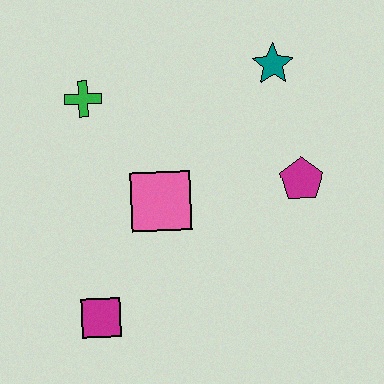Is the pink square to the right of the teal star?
No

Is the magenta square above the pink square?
No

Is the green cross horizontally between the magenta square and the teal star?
No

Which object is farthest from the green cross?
The magenta pentagon is farthest from the green cross.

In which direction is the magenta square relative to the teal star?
The magenta square is below the teal star.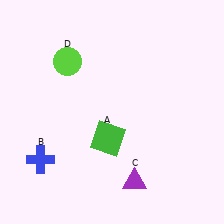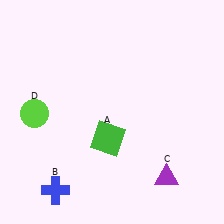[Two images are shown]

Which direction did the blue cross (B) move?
The blue cross (B) moved down.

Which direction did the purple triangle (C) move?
The purple triangle (C) moved right.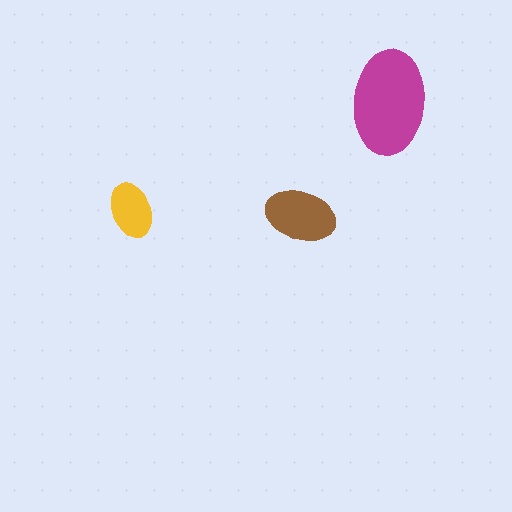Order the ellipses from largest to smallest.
the magenta one, the brown one, the yellow one.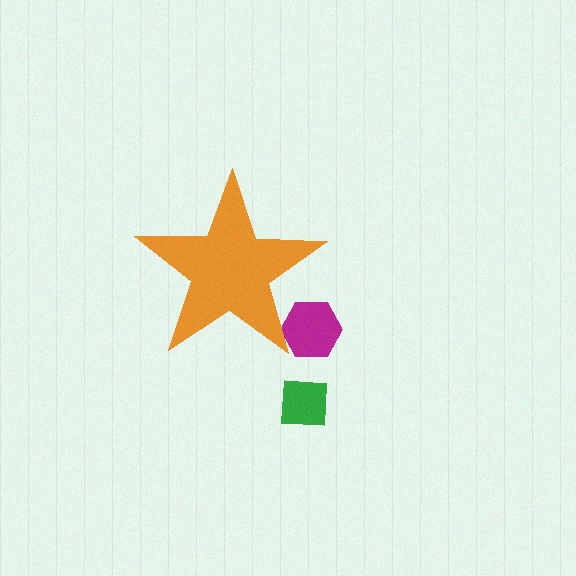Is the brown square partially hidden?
Yes, the brown square is partially hidden behind the orange star.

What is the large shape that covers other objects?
An orange star.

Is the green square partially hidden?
No, the green square is fully visible.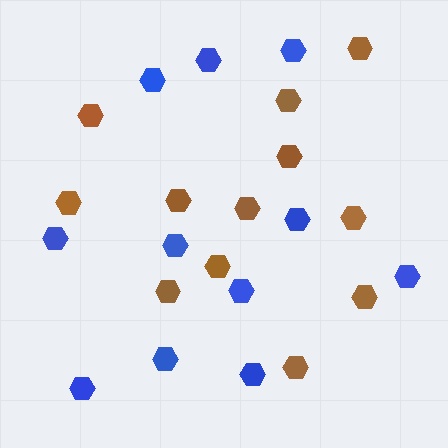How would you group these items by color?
There are 2 groups: one group of brown hexagons (12) and one group of blue hexagons (11).